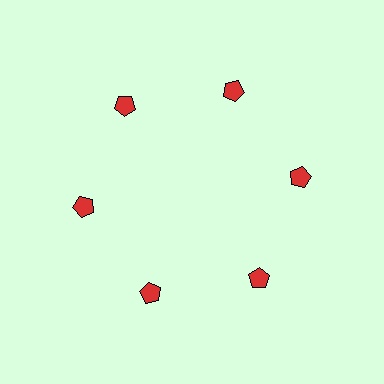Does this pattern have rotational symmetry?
Yes, this pattern has 6-fold rotational symmetry. It looks the same after rotating 60 degrees around the center.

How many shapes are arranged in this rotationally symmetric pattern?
There are 6 shapes, arranged in 6 groups of 1.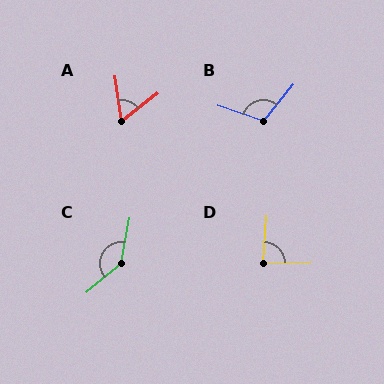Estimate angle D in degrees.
Approximately 84 degrees.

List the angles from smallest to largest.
A (61°), D (84°), B (111°), C (140°).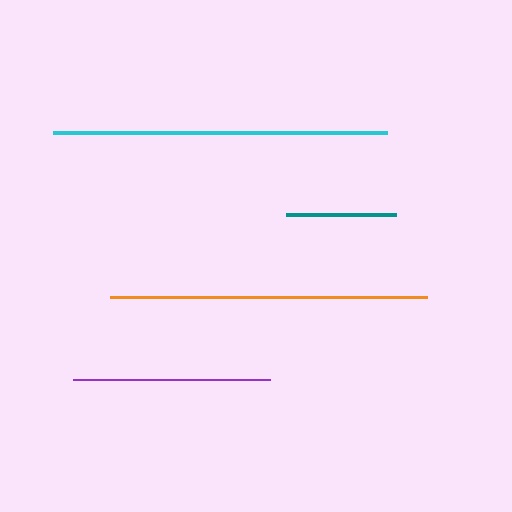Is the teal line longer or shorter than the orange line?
The orange line is longer than the teal line.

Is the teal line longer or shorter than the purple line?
The purple line is longer than the teal line.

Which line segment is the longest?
The cyan line is the longest at approximately 334 pixels.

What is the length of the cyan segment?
The cyan segment is approximately 334 pixels long.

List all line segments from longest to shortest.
From longest to shortest: cyan, orange, purple, teal.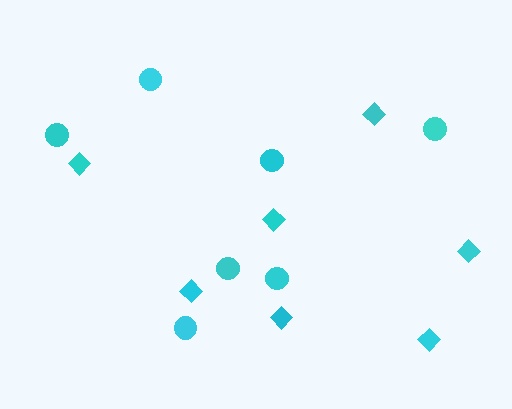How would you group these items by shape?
There are 2 groups: one group of circles (7) and one group of diamonds (7).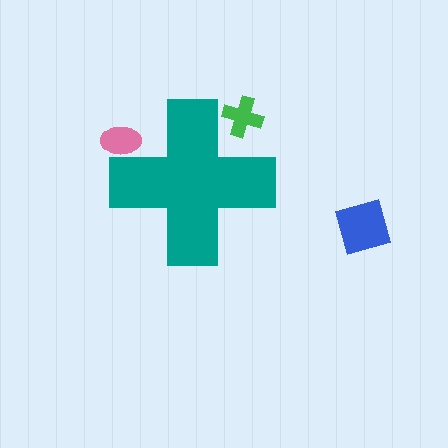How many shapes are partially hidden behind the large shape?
2 shapes are partially hidden.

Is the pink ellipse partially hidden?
Yes, the pink ellipse is partially hidden behind the teal cross.